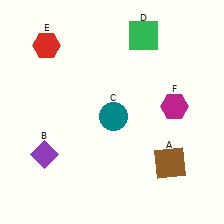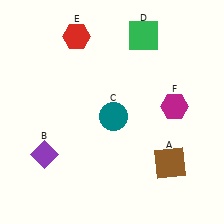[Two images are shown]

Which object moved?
The red hexagon (E) moved right.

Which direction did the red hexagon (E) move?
The red hexagon (E) moved right.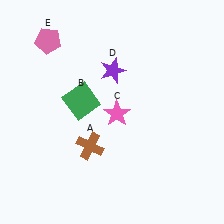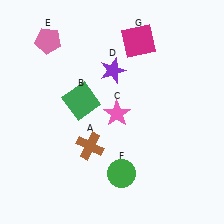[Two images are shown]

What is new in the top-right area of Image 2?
A magenta square (G) was added in the top-right area of Image 2.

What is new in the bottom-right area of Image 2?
A green circle (F) was added in the bottom-right area of Image 2.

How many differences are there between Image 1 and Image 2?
There are 2 differences between the two images.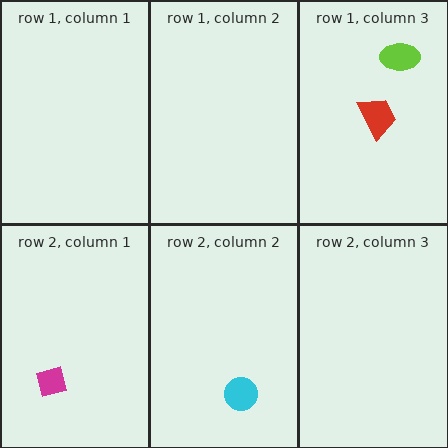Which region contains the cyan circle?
The row 2, column 2 region.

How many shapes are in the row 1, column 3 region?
2.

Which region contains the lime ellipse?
The row 1, column 3 region.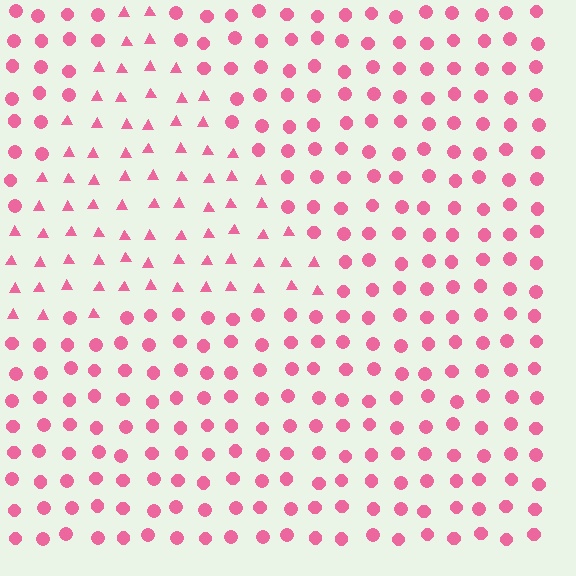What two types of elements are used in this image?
The image uses triangles inside the triangle region and circles outside it.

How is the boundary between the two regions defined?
The boundary is defined by a change in element shape: triangles inside vs. circles outside. All elements share the same color and spacing.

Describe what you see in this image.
The image is filled with small pink elements arranged in a uniform grid. A triangle-shaped region contains triangles, while the surrounding area contains circles. The boundary is defined purely by the change in element shape.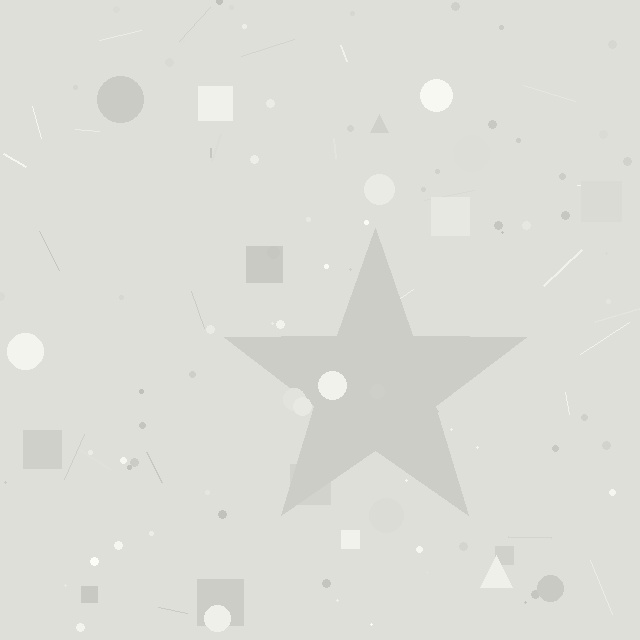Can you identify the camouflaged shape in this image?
The camouflaged shape is a star.